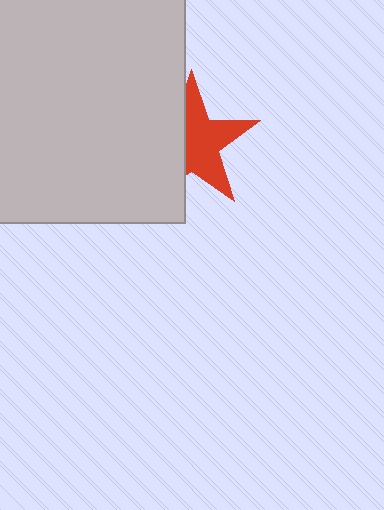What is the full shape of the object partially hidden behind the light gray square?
The partially hidden object is a red star.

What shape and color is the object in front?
The object in front is a light gray square.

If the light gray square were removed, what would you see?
You would see the complete red star.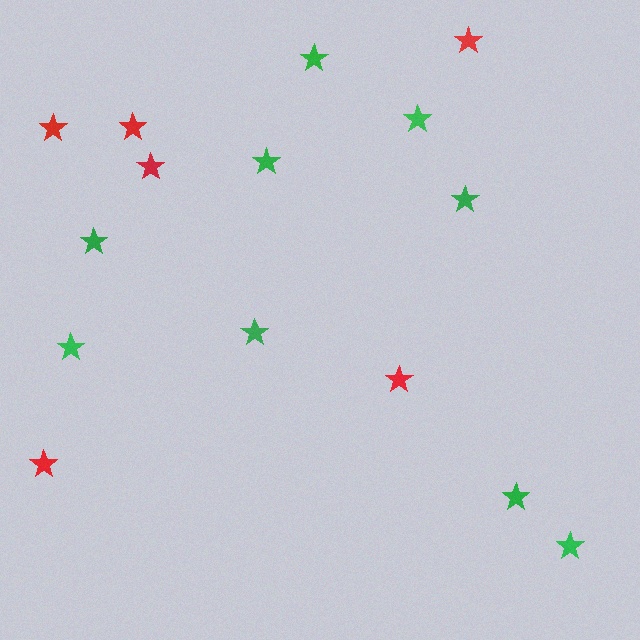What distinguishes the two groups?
There are 2 groups: one group of red stars (6) and one group of green stars (9).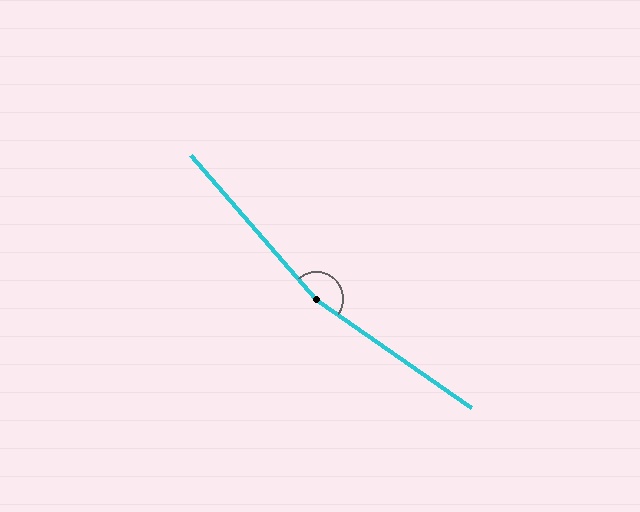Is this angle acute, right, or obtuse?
It is obtuse.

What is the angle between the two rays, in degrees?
Approximately 166 degrees.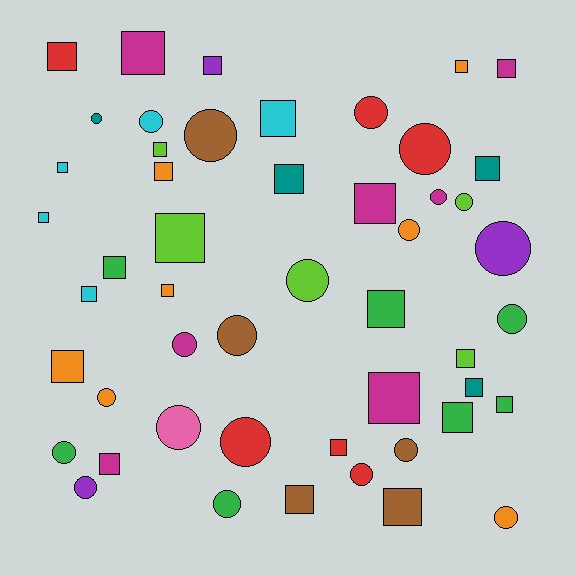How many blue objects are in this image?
There are no blue objects.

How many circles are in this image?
There are 22 circles.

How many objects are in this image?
There are 50 objects.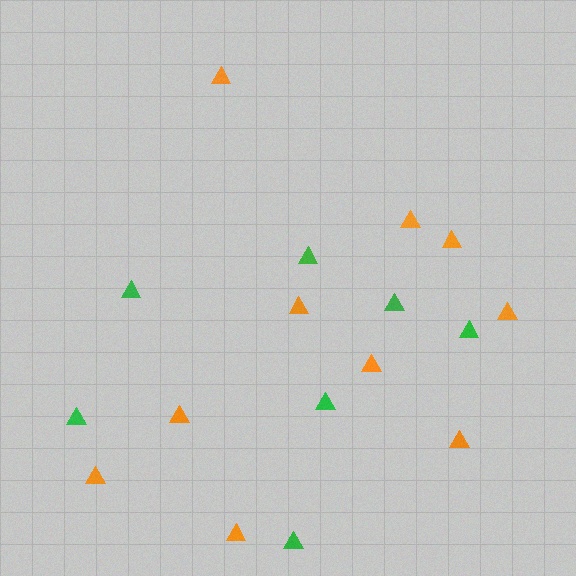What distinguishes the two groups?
There are 2 groups: one group of orange triangles (10) and one group of green triangles (7).